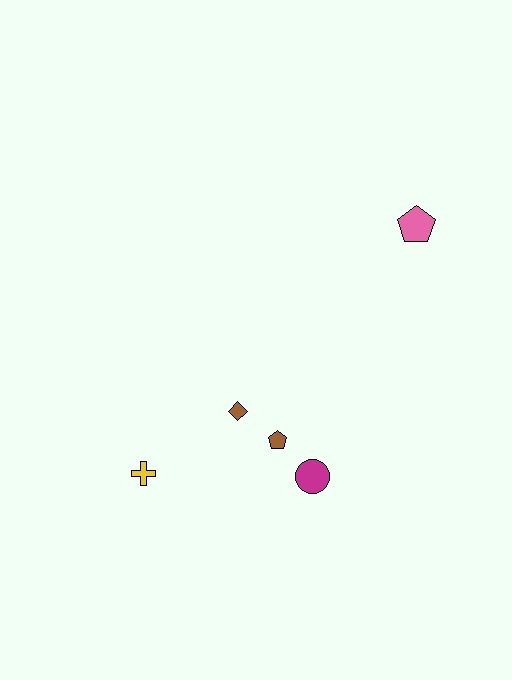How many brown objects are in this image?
There are 2 brown objects.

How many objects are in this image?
There are 5 objects.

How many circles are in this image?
There is 1 circle.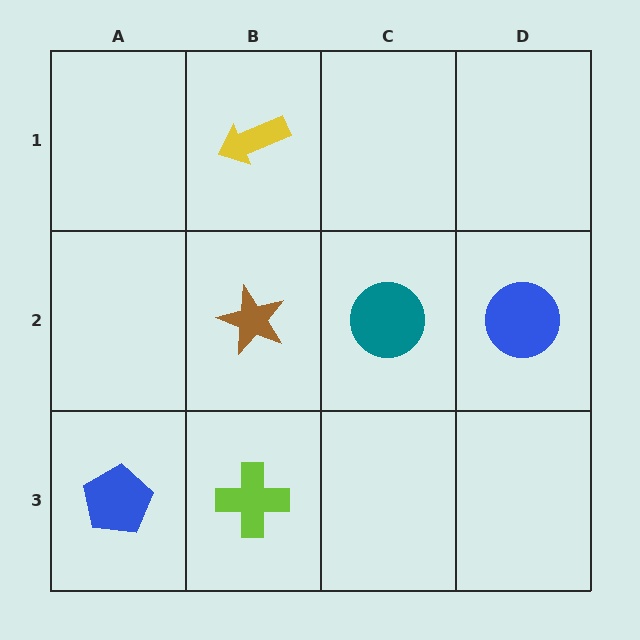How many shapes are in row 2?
3 shapes.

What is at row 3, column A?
A blue pentagon.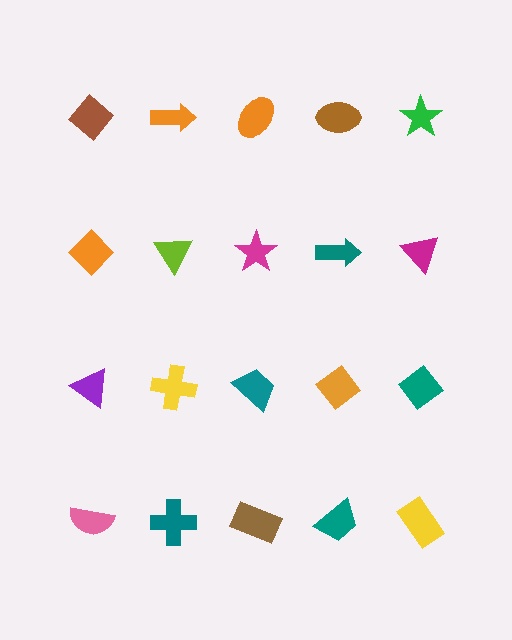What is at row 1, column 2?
An orange arrow.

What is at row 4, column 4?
A teal trapezoid.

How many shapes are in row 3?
5 shapes.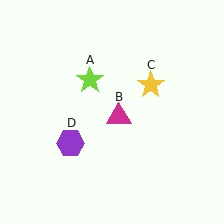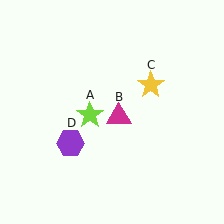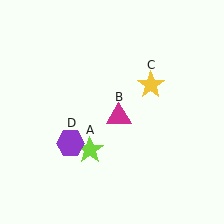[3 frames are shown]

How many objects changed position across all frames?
1 object changed position: lime star (object A).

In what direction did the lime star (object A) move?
The lime star (object A) moved down.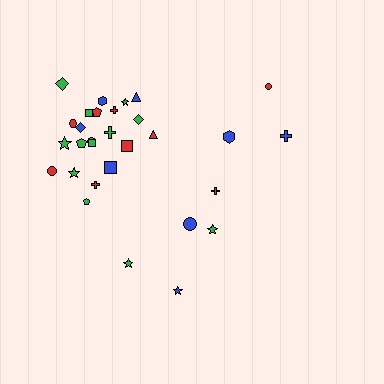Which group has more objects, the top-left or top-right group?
The top-left group.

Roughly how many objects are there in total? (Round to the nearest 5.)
Roughly 30 objects in total.